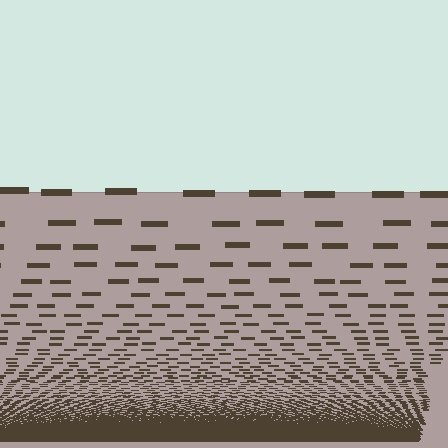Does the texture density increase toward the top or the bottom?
Density increases toward the bottom.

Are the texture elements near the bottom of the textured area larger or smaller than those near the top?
Smaller. The gradient is inverted — elements near the bottom are smaller and denser.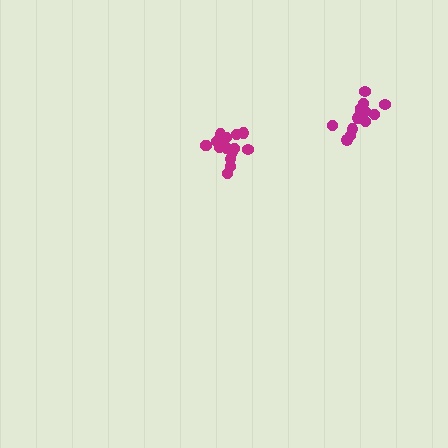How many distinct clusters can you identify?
There are 2 distinct clusters.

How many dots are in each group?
Group 1: 17 dots, Group 2: 13 dots (30 total).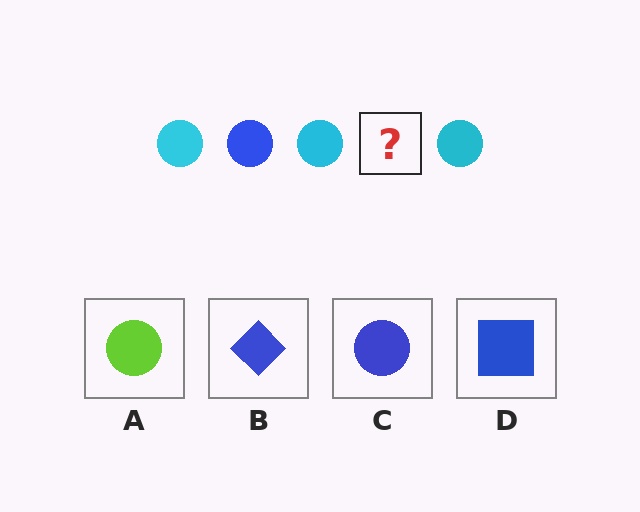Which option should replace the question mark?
Option C.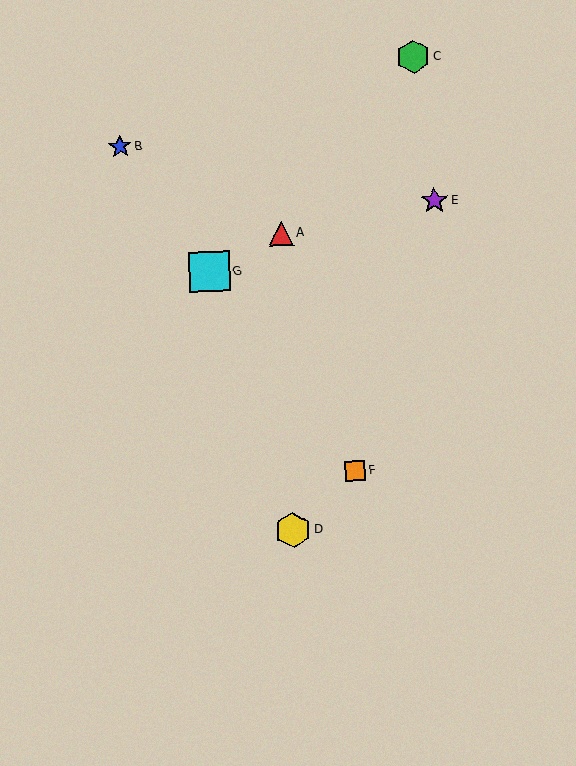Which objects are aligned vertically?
Objects A, D are aligned vertically.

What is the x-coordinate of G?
Object G is at x≈209.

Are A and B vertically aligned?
No, A is at x≈281 and B is at x≈120.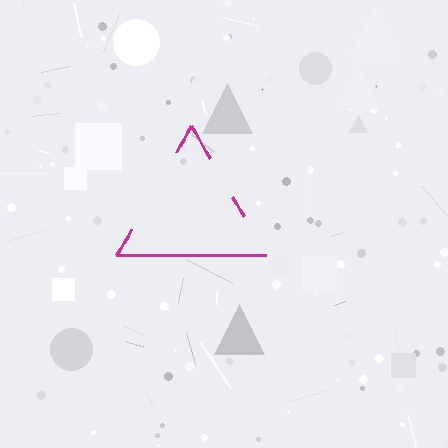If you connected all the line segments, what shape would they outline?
They would outline a triangle.